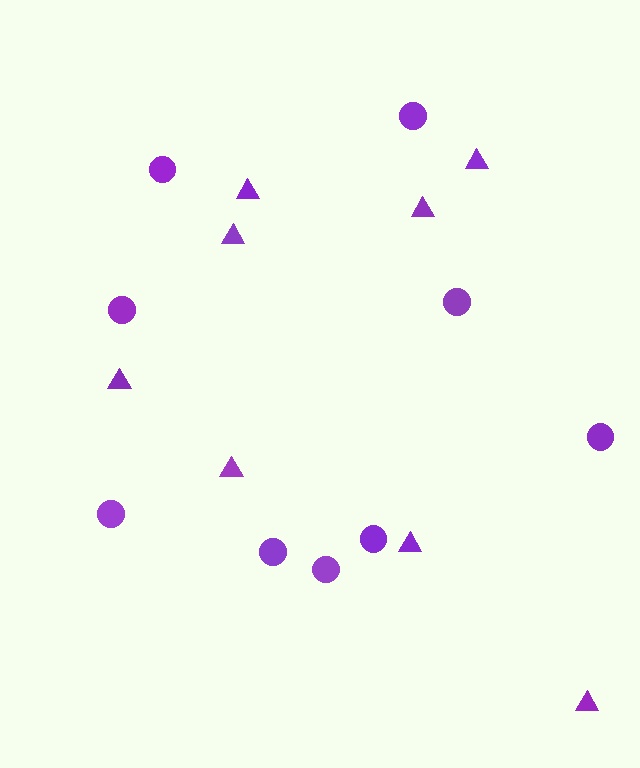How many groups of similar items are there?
There are 2 groups: one group of circles (9) and one group of triangles (8).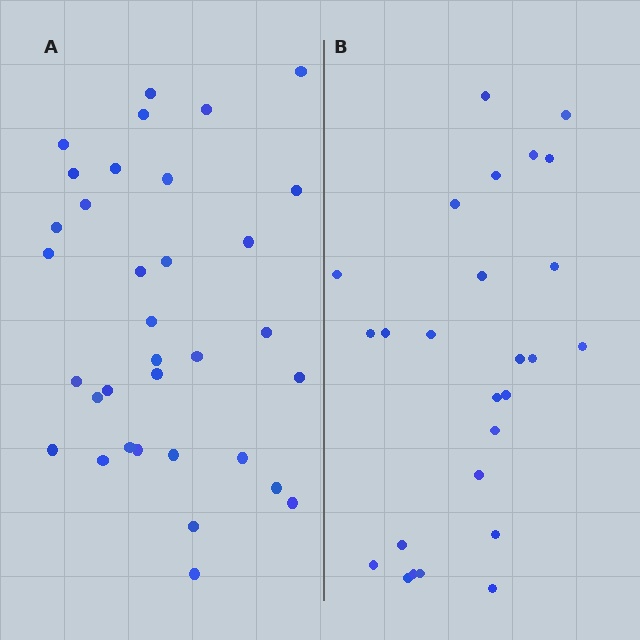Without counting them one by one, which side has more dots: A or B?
Region A (the left region) has more dots.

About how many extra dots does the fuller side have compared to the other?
Region A has roughly 8 or so more dots than region B.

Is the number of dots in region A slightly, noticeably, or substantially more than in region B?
Region A has noticeably more, but not dramatically so. The ratio is roughly 1.3 to 1.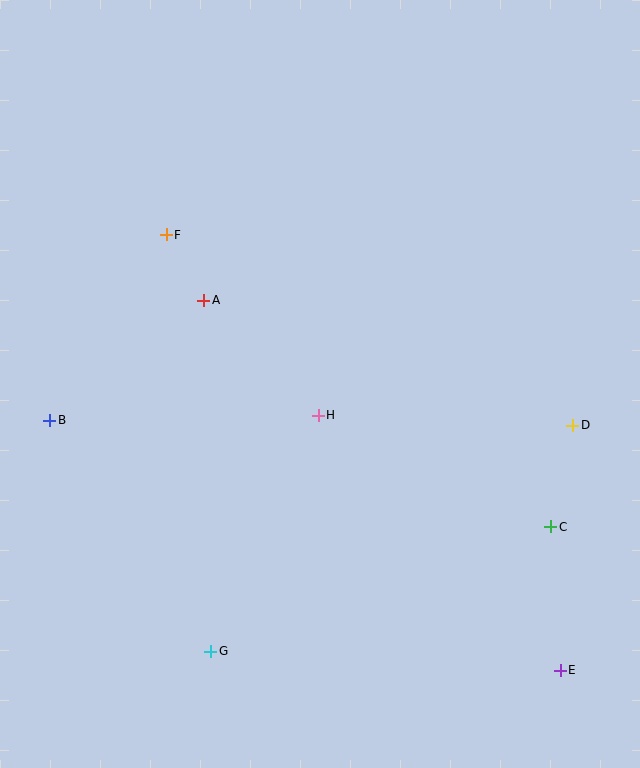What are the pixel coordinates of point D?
Point D is at (573, 426).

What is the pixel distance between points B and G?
The distance between B and G is 281 pixels.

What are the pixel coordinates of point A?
Point A is at (204, 300).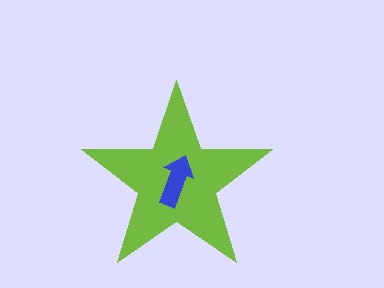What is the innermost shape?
The blue arrow.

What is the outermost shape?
The lime star.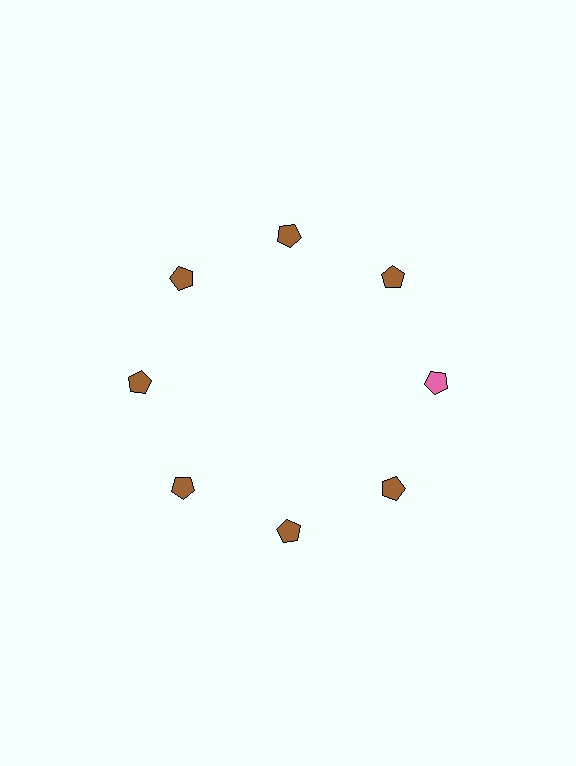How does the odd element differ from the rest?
It has a different color: pink instead of brown.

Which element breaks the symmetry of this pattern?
The pink pentagon at roughly the 3 o'clock position breaks the symmetry. All other shapes are brown pentagons.